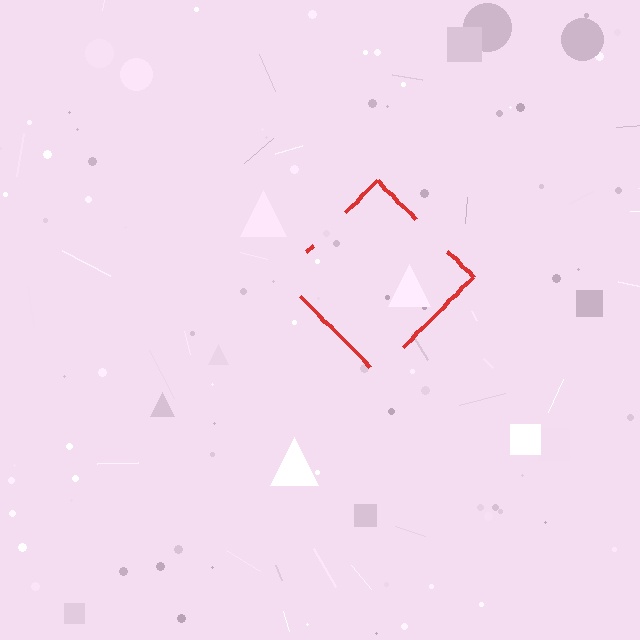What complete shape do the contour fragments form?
The contour fragments form a diamond.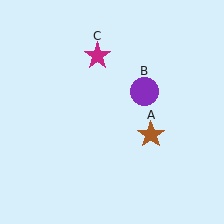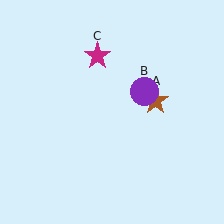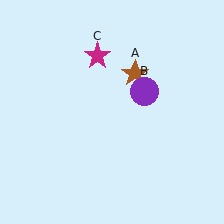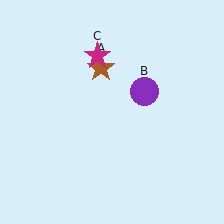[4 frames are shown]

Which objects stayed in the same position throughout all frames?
Purple circle (object B) and magenta star (object C) remained stationary.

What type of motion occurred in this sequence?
The brown star (object A) rotated counterclockwise around the center of the scene.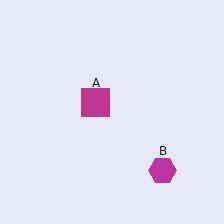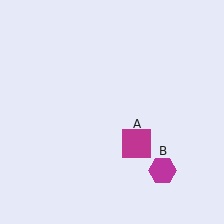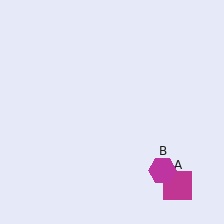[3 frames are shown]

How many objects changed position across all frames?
1 object changed position: magenta square (object A).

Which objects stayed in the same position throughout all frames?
Magenta hexagon (object B) remained stationary.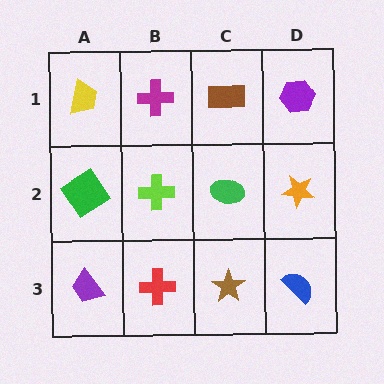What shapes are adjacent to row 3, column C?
A green ellipse (row 2, column C), a red cross (row 3, column B), a blue semicircle (row 3, column D).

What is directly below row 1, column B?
A lime cross.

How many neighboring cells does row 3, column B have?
3.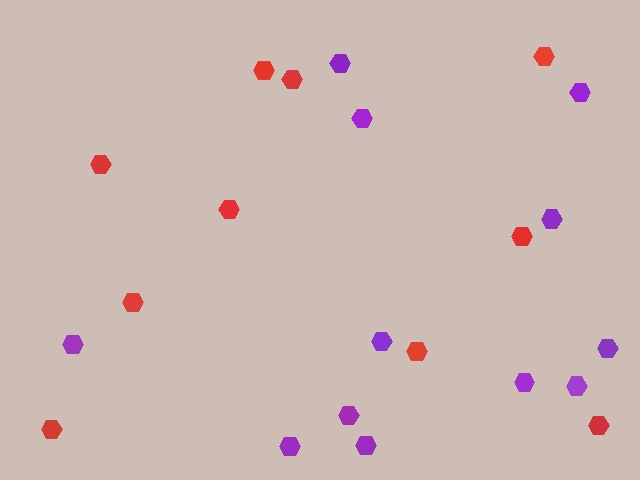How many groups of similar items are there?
There are 2 groups: one group of red hexagons (10) and one group of purple hexagons (12).